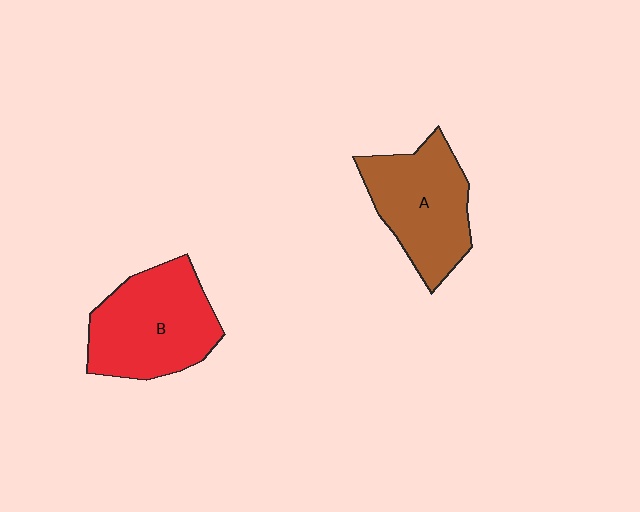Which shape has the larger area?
Shape B (red).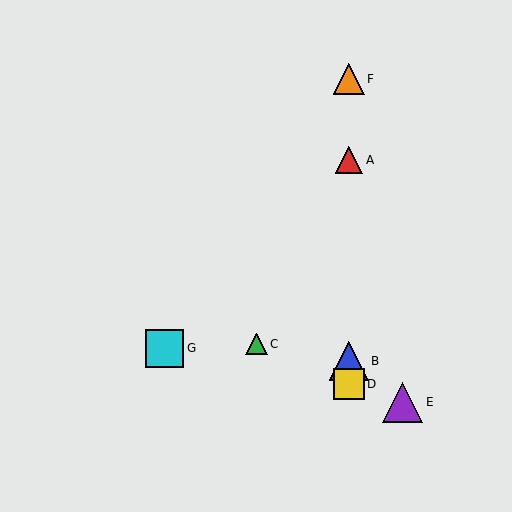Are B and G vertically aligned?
No, B is at x≈349 and G is at x≈165.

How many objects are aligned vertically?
4 objects (A, B, D, F) are aligned vertically.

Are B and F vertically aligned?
Yes, both are at x≈349.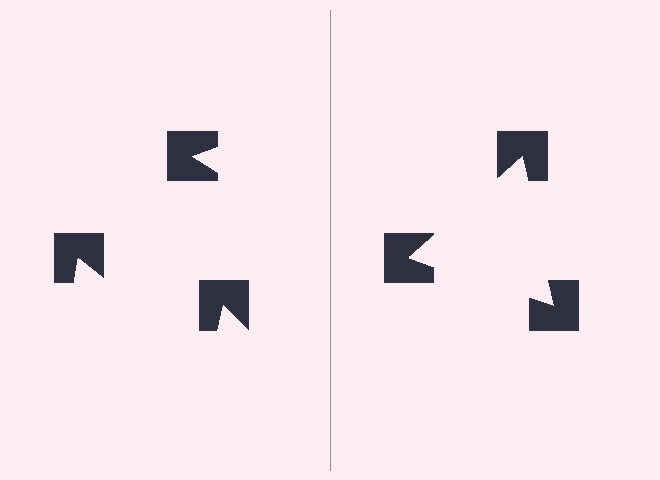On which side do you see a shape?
An illusory triangle appears on the right side. On the left side the wedge cuts are rotated, so no coherent shape forms.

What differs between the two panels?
The notched squares are positioned identically on both sides; only the wedge orientations differ. On the right they align to a triangle; on the left they are misaligned.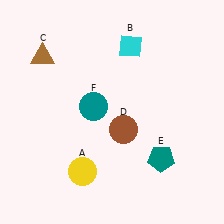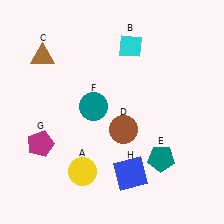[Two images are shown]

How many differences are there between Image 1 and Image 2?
There are 2 differences between the two images.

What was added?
A magenta pentagon (G), a blue square (H) were added in Image 2.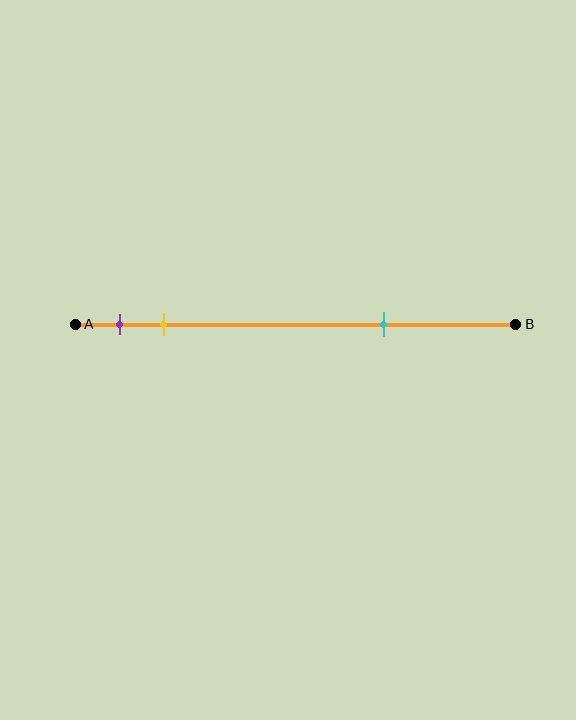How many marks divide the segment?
There are 3 marks dividing the segment.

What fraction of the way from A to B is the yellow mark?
The yellow mark is approximately 20% (0.2) of the way from A to B.